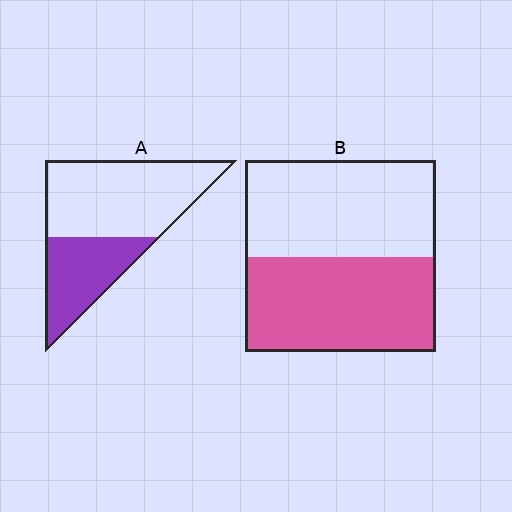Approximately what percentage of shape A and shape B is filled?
A is approximately 35% and B is approximately 50%.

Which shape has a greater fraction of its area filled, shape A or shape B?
Shape B.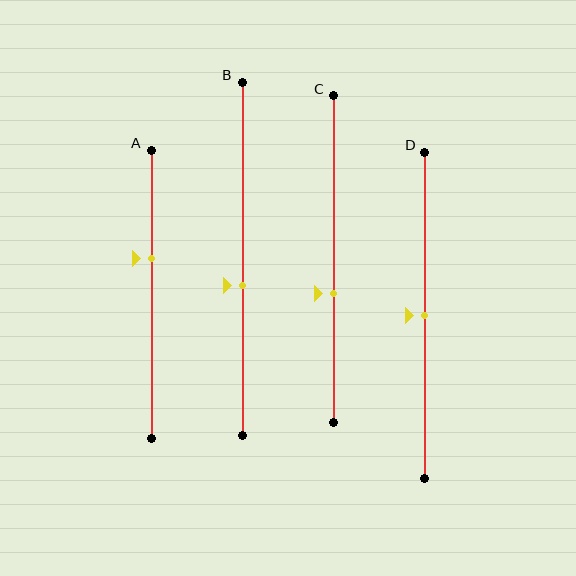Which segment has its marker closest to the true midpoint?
Segment D has its marker closest to the true midpoint.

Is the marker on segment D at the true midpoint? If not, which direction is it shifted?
Yes, the marker on segment D is at the true midpoint.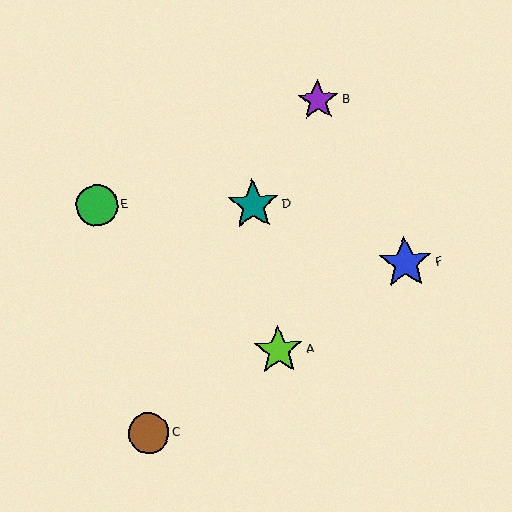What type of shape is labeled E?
Shape E is a green circle.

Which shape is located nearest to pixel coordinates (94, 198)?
The green circle (labeled E) at (97, 205) is nearest to that location.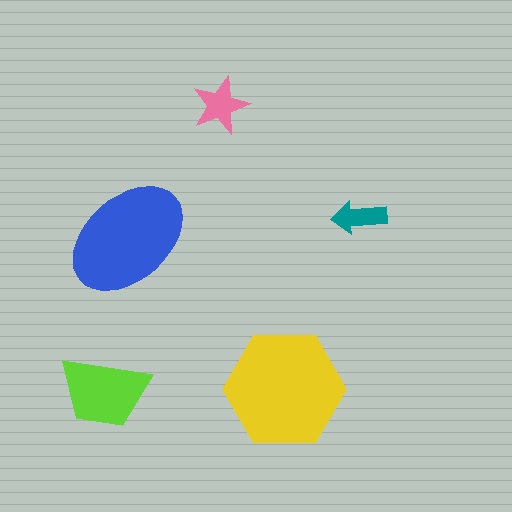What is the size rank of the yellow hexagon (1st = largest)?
1st.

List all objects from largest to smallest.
The yellow hexagon, the blue ellipse, the lime trapezoid, the pink star, the teal arrow.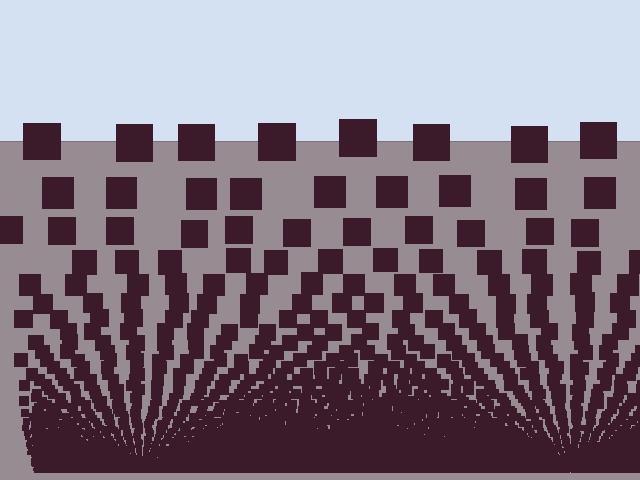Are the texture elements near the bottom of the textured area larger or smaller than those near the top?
Smaller. The gradient is inverted — elements near the bottom are smaller and denser.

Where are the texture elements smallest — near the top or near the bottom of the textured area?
Near the bottom.